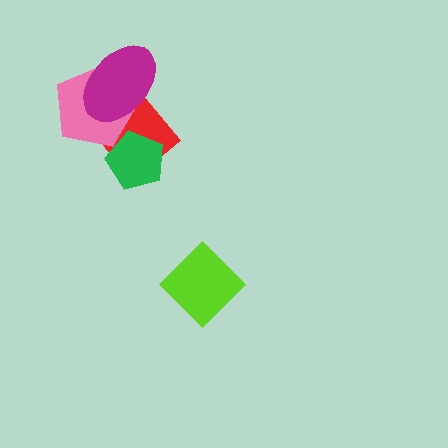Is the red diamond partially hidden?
Yes, it is partially covered by another shape.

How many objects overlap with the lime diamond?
0 objects overlap with the lime diamond.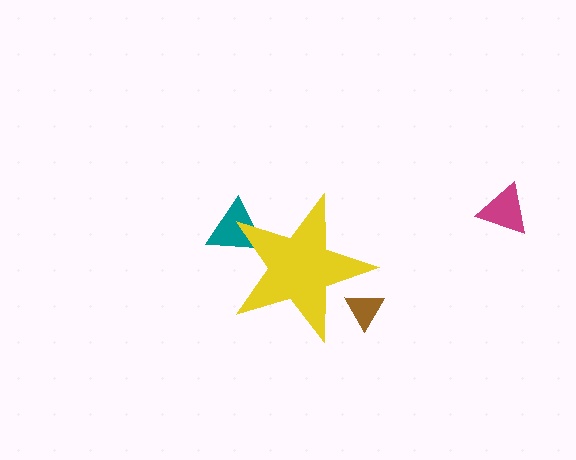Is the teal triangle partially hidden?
Yes, the teal triangle is partially hidden behind the yellow star.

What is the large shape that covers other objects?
A yellow star.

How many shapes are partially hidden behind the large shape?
2 shapes are partially hidden.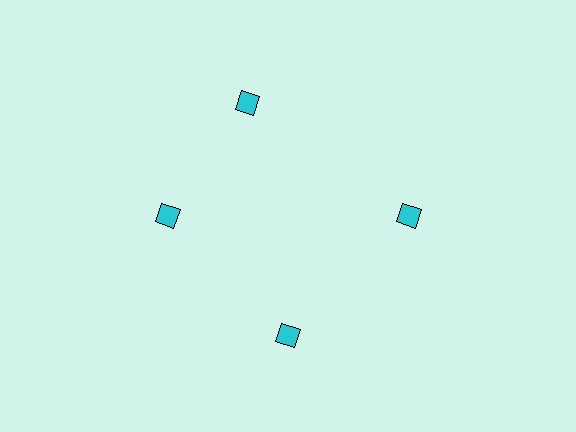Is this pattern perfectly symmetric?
No. The 4 cyan squares are arranged in a ring, but one element near the 12 o'clock position is rotated out of alignment along the ring, breaking the 4-fold rotational symmetry.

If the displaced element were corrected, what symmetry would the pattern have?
It would have 4-fold rotational symmetry — the pattern would map onto itself every 90 degrees.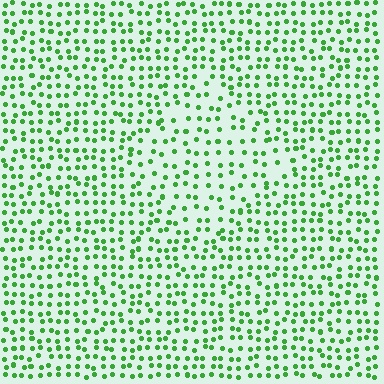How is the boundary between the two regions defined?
The boundary is defined by a change in element density (approximately 1.6x ratio). All elements are the same color, size, and shape.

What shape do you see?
I see a diamond.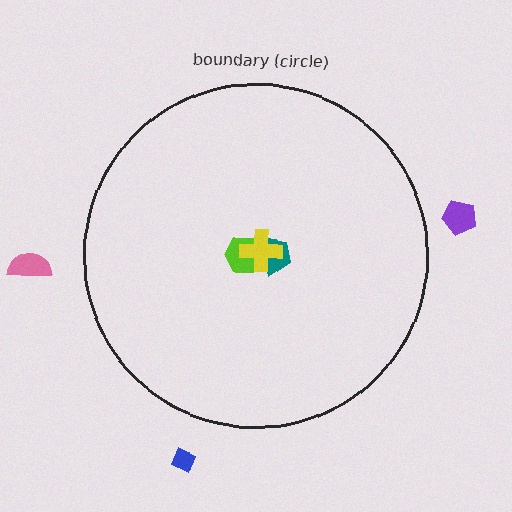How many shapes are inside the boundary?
3 inside, 3 outside.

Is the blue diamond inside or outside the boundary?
Outside.